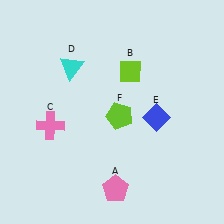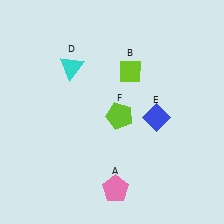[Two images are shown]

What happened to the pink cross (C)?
The pink cross (C) was removed in Image 2. It was in the bottom-left area of Image 1.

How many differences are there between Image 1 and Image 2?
There is 1 difference between the two images.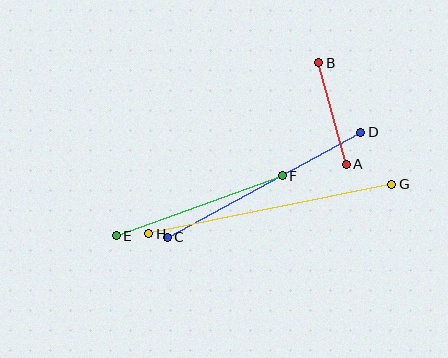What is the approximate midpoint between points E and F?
The midpoint is at approximately (199, 206) pixels.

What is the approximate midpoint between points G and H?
The midpoint is at approximately (270, 209) pixels.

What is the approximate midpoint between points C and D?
The midpoint is at approximately (264, 185) pixels.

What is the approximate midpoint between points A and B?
The midpoint is at approximately (332, 113) pixels.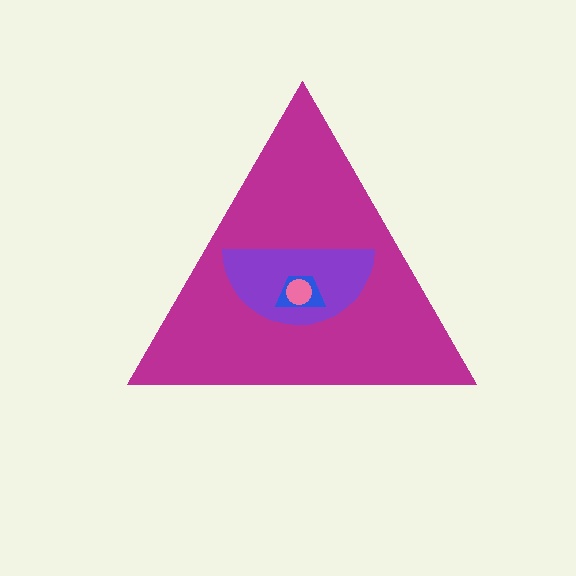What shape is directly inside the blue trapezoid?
The pink circle.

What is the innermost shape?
The pink circle.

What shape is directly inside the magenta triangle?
The purple semicircle.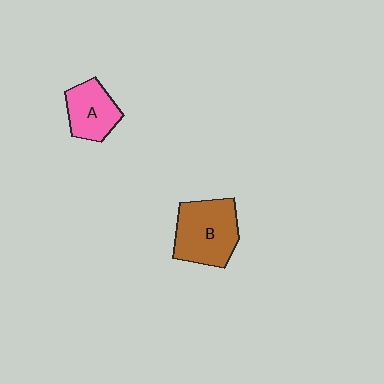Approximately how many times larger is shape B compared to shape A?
Approximately 1.5 times.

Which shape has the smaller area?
Shape A (pink).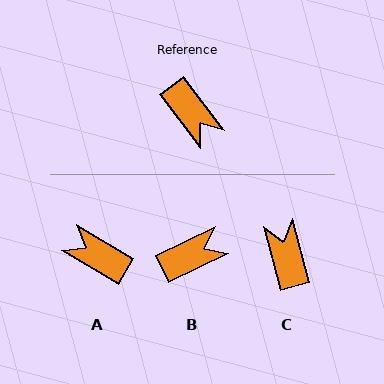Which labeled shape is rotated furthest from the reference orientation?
C, about 158 degrees away.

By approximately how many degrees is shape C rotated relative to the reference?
Approximately 158 degrees counter-clockwise.